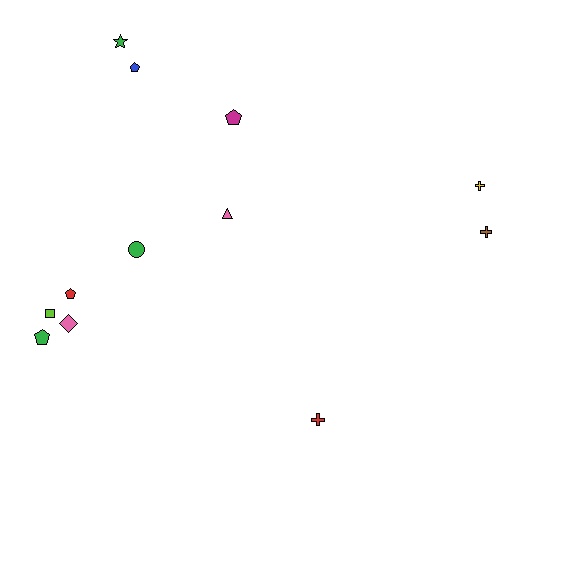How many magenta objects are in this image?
There is 1 magenta object.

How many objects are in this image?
There are 12 objects.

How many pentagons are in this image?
There are 4 pentagons.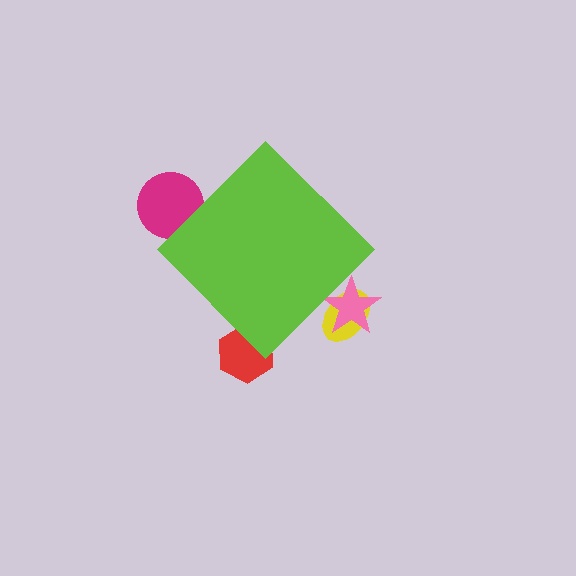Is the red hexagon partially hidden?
Yes, the red hexagon is partially hidden behind the lime diamond.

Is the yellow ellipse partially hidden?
Yes, the yellow ellipse is partially hidden behind the lime diamond.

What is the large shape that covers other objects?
A lime diamond.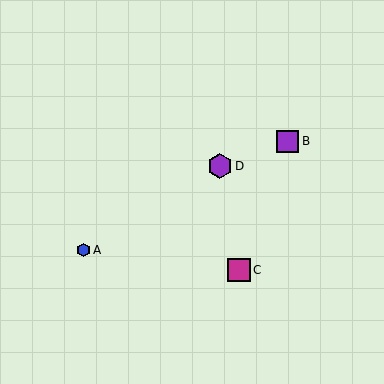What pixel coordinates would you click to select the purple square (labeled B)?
Click at (288, 141) to select the purple square B.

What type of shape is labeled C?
Shape C is a magenta square.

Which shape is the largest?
The purple hexagon (labeled D) is the largest.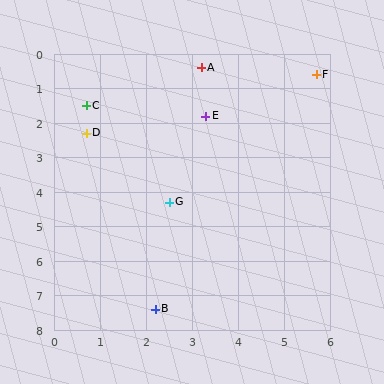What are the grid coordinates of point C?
Point C is at approximately (0.7, 1.5).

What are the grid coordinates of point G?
Point G is at approximately (2.5, 4.3).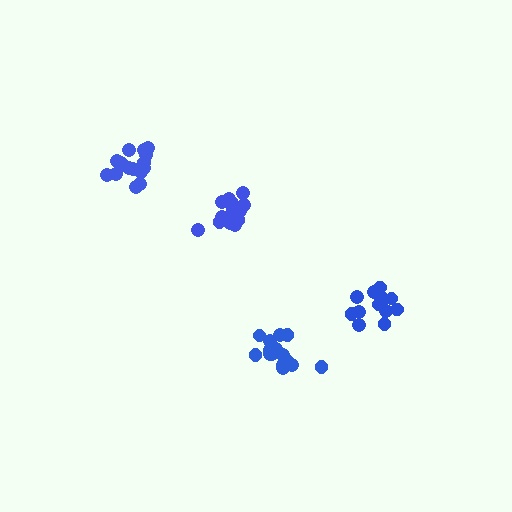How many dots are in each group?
Group 1: 16 dots, Group 2: 14 dots, Group 3: 14 dots, Group 4: 17 dots (61 total).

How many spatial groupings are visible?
There are 4 spatial groupings.